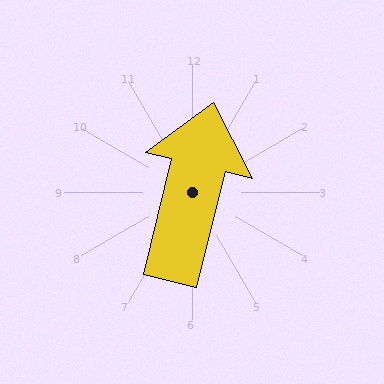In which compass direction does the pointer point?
North.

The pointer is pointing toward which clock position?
Roughly 12 o'clock.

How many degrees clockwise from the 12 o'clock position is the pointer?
Approximately 14 degrees.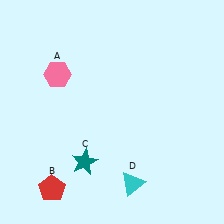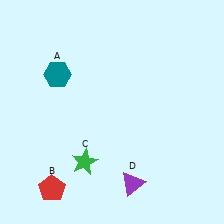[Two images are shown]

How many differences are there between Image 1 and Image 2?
There are 3 differences between the two images.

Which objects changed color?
A changed from pink to teal. C changed from teal to green. D changed from cyan to purple.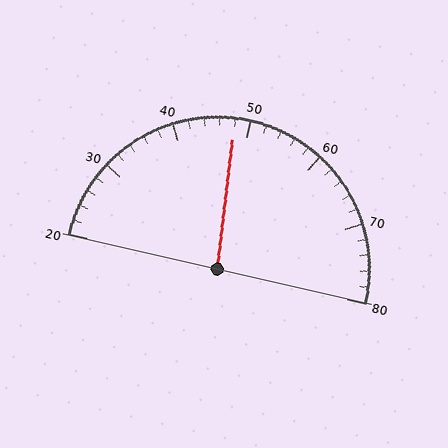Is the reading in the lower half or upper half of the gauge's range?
The reading is in the lower half of the range (20 to 80).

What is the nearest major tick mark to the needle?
The nearest major tick mark is 50.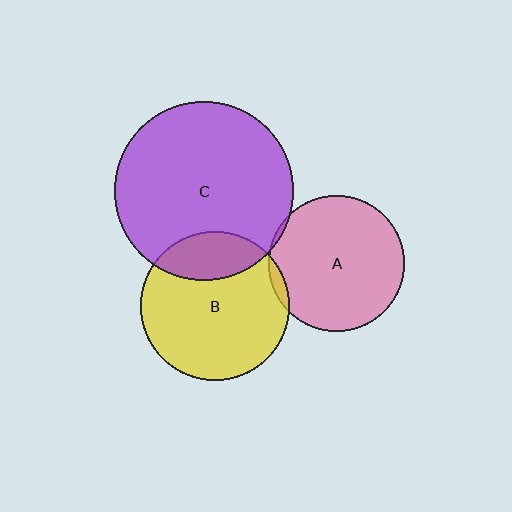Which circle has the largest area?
Circle C (purple).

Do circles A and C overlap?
Yes.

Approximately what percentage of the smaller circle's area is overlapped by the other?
Approximately 5%.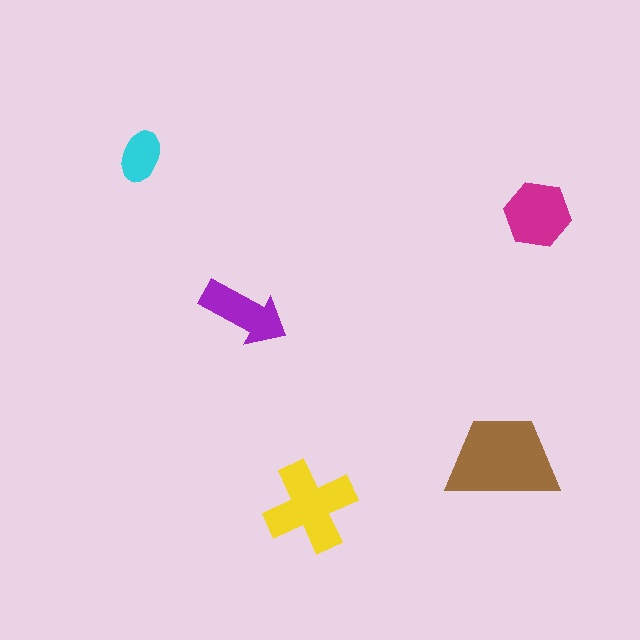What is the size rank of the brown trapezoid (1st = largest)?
1st.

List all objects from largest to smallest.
The brown trapezoid, the yellow cross, the magenta hexagon, the purple arrow, the cyan ellipse.